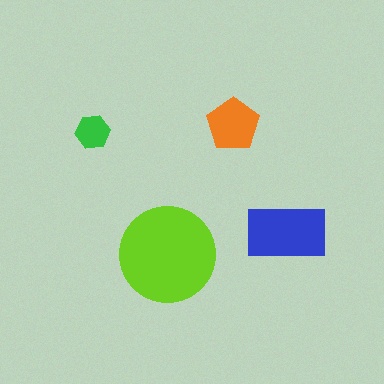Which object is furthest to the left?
The green hexagon is leftmost.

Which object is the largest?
The lime circle.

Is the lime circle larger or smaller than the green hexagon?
Larger.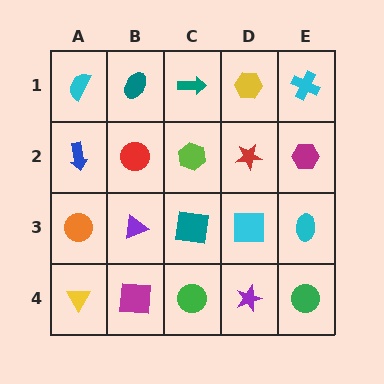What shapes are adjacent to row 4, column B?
A purple triangle (row 3, column B), a yellow triangle (row 4, column A), a green circle (row 4, column C).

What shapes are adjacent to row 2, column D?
A yellow hexagon (row 1, column D), a cyan square (row 3, column D), a lime hexagon (row 2, column C), a magenta hexagon (row 2, column E).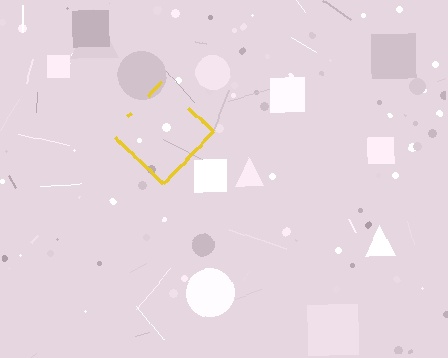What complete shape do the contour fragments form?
The contour fragments form a diamond.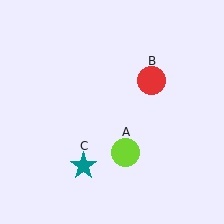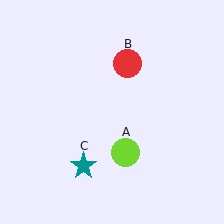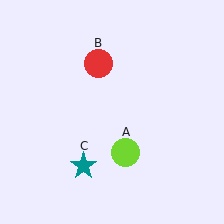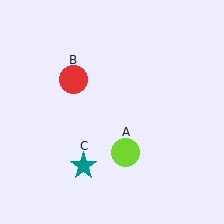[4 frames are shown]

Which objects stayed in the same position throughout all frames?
Lime circle (object A) and teal star (object C) remained stationary.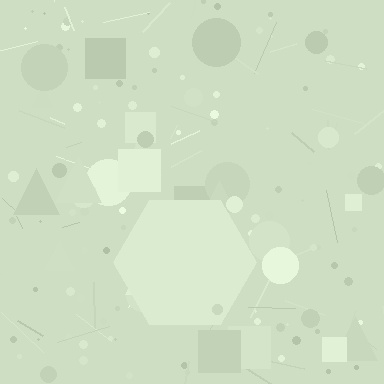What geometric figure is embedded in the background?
A hexagon is embedded in the background.